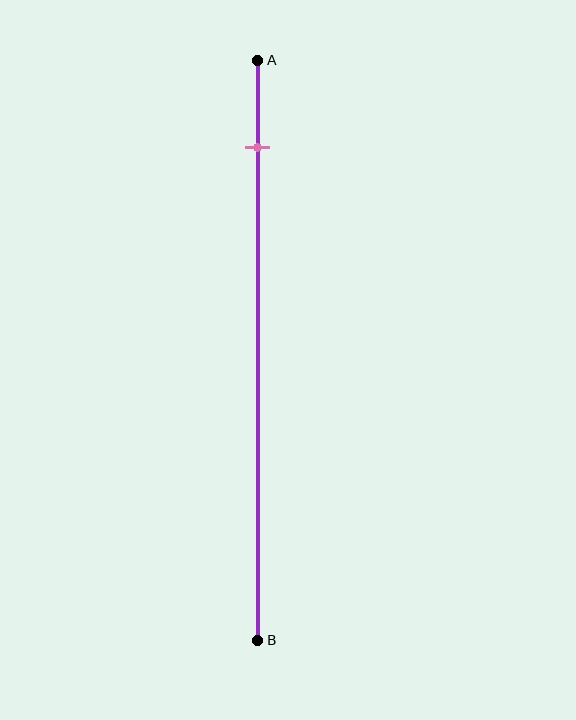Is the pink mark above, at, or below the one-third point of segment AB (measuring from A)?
The pink mark is above the one-third point of segment AB.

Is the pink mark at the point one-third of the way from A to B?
No, the mark is at about 15% from A, not at the 33% one-third point.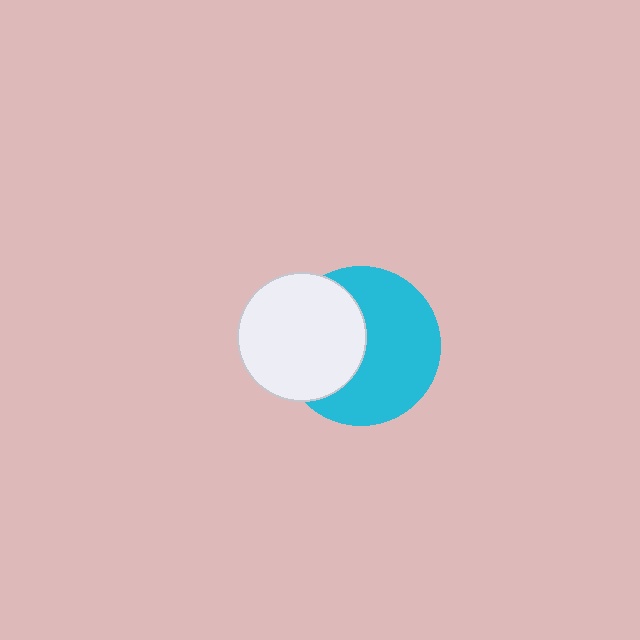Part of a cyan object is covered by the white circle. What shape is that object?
It is a circle.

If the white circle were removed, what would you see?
You would see the complete cyan circle.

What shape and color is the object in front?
The object in front is a white circle.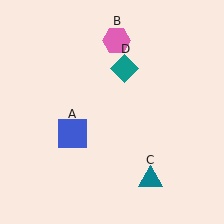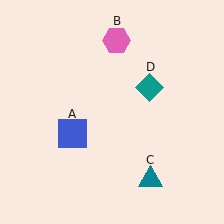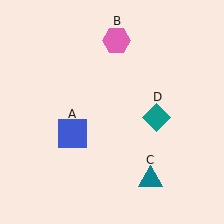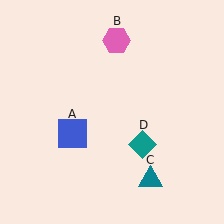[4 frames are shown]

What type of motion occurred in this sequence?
The teal diamond (object D) rotated clockwise around the center of the scene.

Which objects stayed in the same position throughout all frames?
Blue square (object A) and pink hexagon (object B) and teal triangle (object C) remained stationary.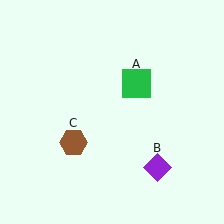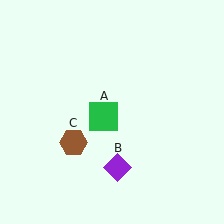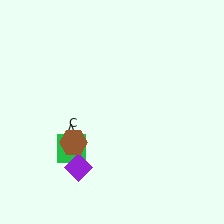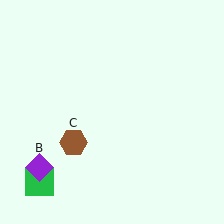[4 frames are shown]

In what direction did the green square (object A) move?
The green square (object A) moved down and to the left.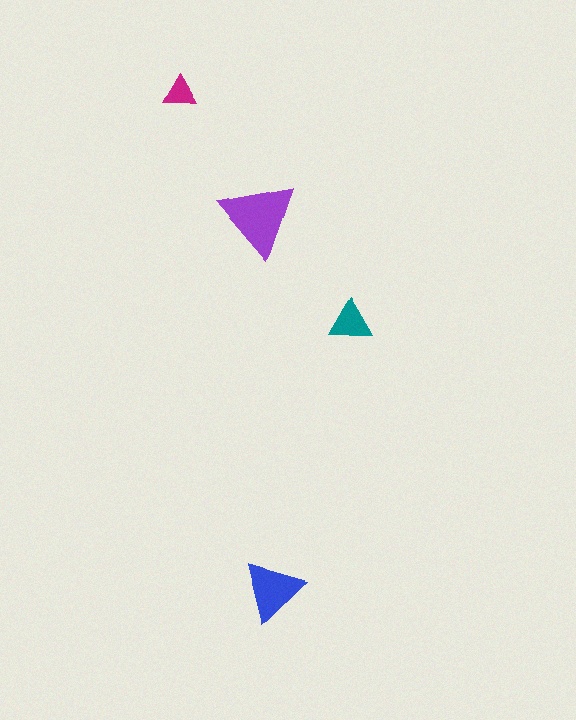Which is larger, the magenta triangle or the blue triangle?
The blue one.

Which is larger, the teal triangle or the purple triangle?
The purple one.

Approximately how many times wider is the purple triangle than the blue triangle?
About 1.5 times wider.